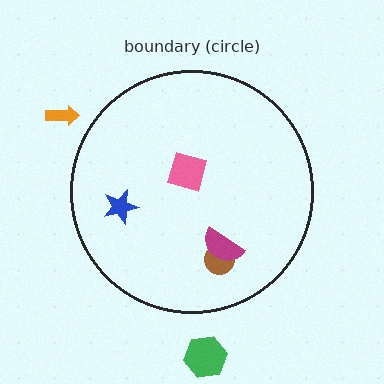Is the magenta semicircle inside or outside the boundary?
Inside.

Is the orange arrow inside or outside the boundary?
Outside.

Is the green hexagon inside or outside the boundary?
Outside.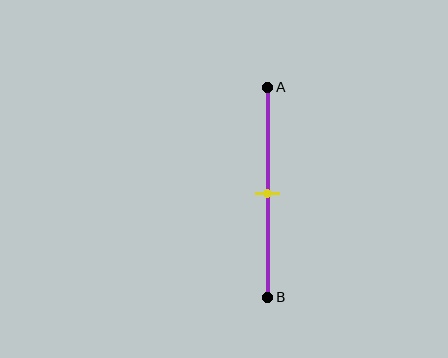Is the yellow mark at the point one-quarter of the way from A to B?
No, the mark is at about 50% from A, not at the 25% one-quarter point.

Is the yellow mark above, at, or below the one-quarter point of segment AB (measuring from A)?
The yellow mark is below the one-quarter point of segment AB.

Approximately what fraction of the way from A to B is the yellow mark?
The yellow mark is approximately 50% of the way from A to B.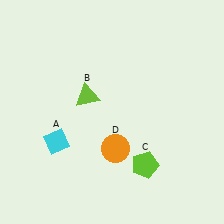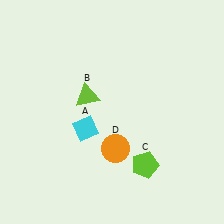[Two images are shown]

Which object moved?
The cyan diamond (A) moved right.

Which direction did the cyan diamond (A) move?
The cyan diamond (A) moved right.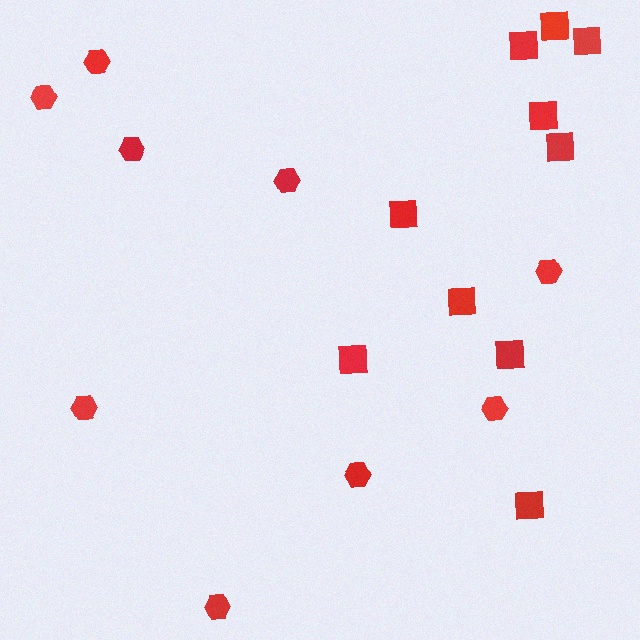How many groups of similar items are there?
There are 2 groups: one group of hexagons (9) and one group of squares (10).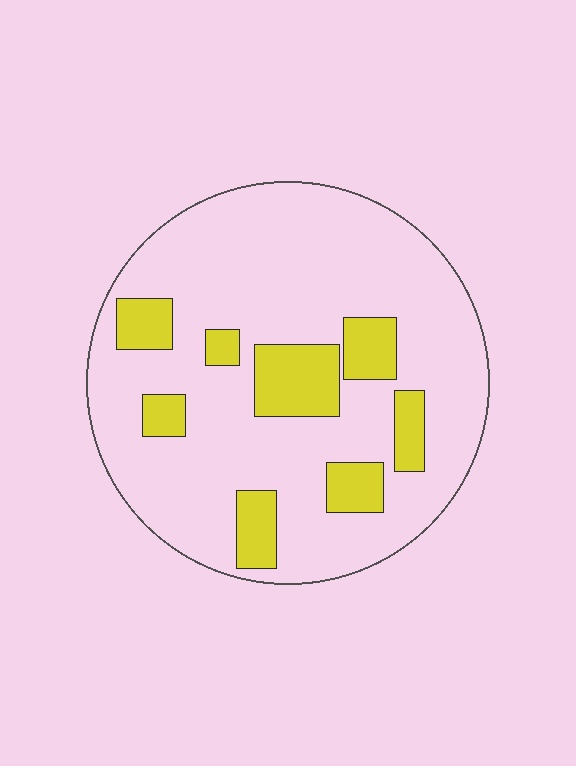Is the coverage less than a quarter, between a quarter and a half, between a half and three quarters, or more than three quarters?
Less than a quarter.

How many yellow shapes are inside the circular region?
8.